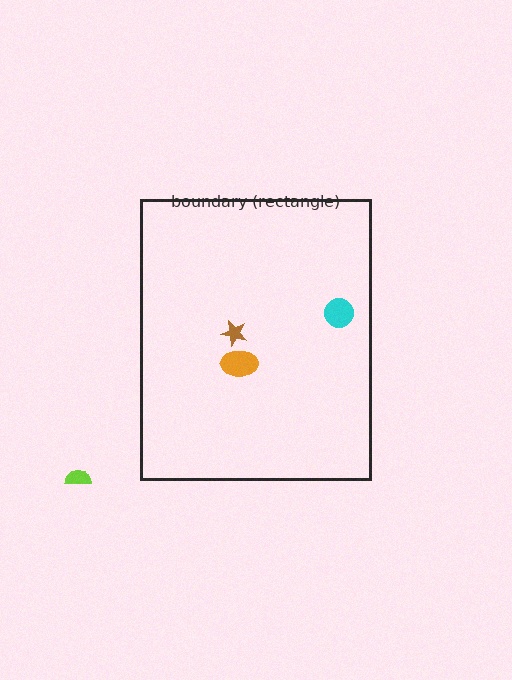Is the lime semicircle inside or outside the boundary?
Outside.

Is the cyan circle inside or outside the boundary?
Inside.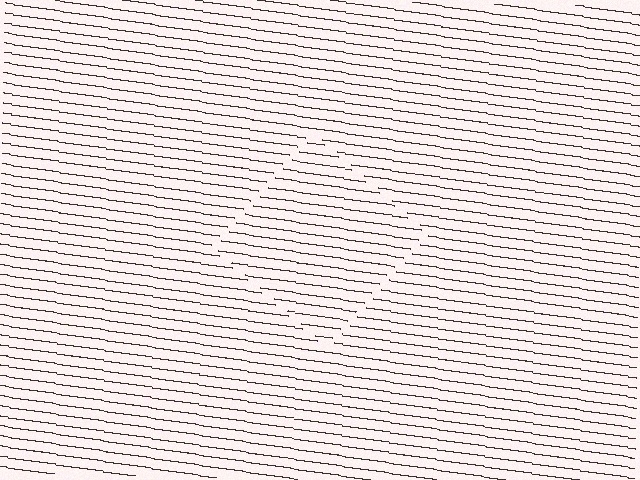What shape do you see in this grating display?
An illusory square. The interior of the shape contains the same grating, shifted by half a period — the contour is defined by the phase discontinuity where line-ends from the inner and outer gratings abut.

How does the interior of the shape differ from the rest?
The interior of the shape contains the same grating, shifted by half a period — the contour is defined by the phase discontinuity where line-ends from the inner and outer gratings abut.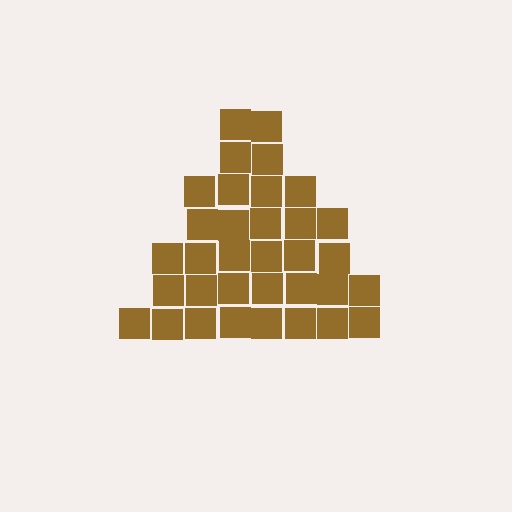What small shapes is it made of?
It is made of small squares.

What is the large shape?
The large shape is a triangle.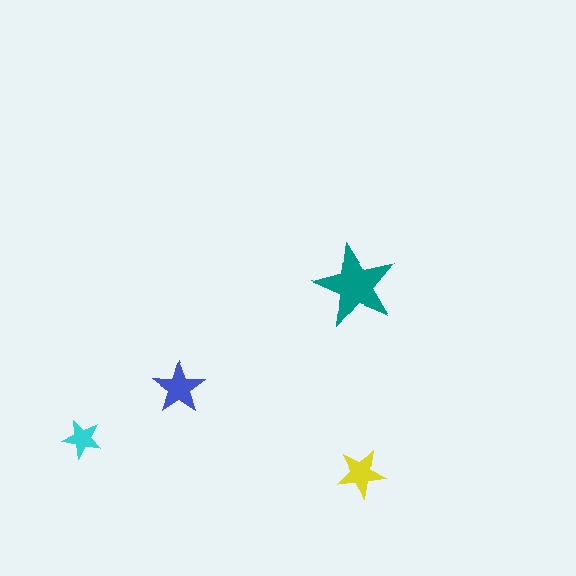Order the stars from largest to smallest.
the teal one, the blue one, the yellow one, the cyan one.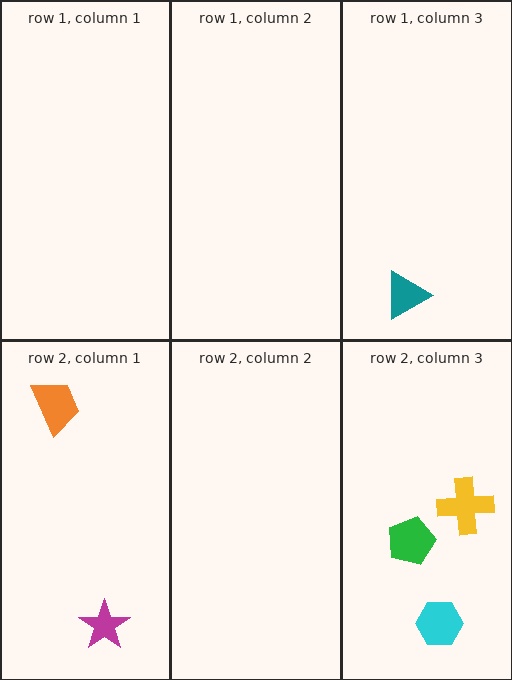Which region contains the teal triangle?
The row 1, column 3 region.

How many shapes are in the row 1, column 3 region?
1.